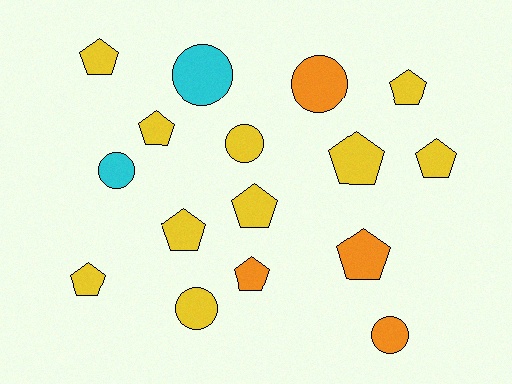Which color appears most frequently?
Yellow, with 10 objects.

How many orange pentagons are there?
There are 2 orange pentagons.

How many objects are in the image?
There are 16 objects.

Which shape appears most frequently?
Pentagon, with 10 objects.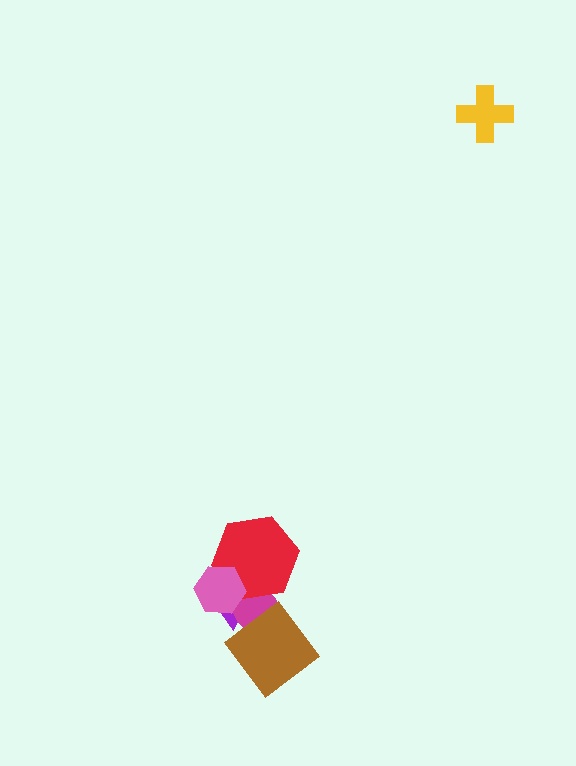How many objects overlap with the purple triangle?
3 objects overlap with the purple triangle.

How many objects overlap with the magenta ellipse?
4 objects overlap with the magenta ellipse.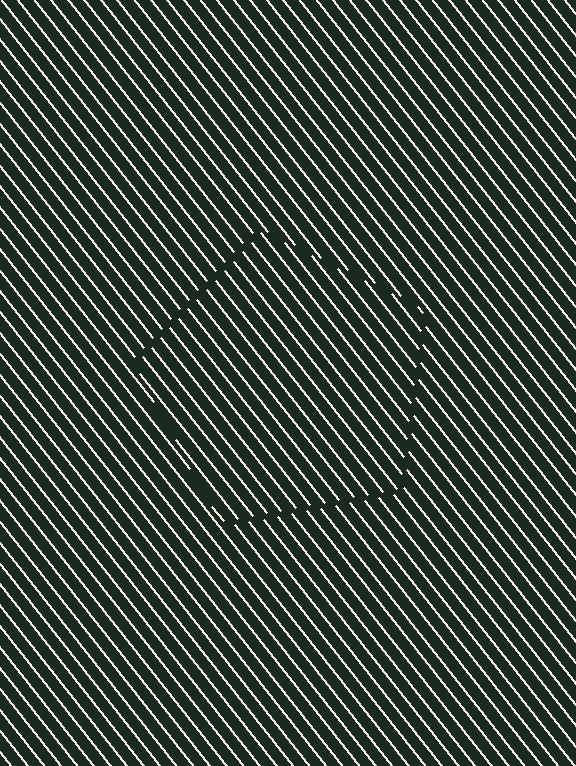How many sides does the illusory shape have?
5 sides — the line-ends trace a pentagon.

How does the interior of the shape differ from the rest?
The interior of the shape contains the same grating, shifted by half a period — the contour is defined by the phase discontinuity where line-ends from the inner and outer gratings abut.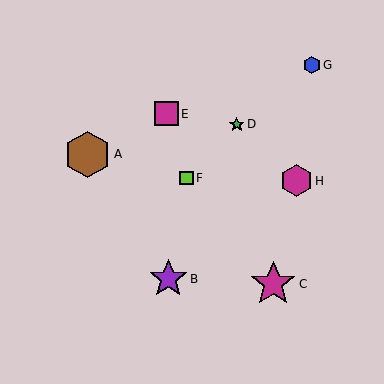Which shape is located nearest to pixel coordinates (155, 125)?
The magenta square (labeled E) at (166, 114) is nearest to that location.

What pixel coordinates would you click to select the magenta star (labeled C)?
Click at (273, 284) to select the magenta star C.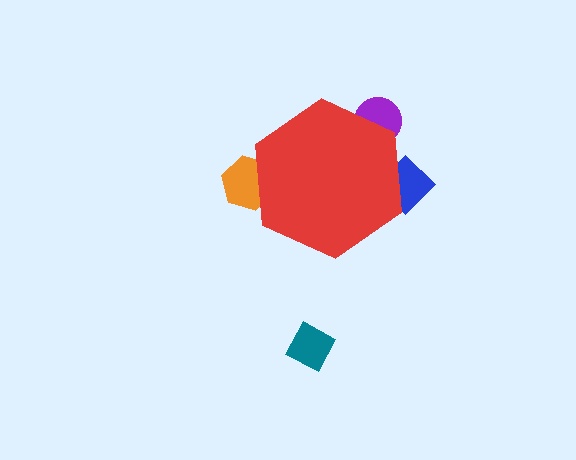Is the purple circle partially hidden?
Yes, the purple circle is partially hidden behind the red hexagon.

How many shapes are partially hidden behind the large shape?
3 shapes are partially hidden.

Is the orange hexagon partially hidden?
Yes, the orange hexagon is partially hidden behind the red hexagon.